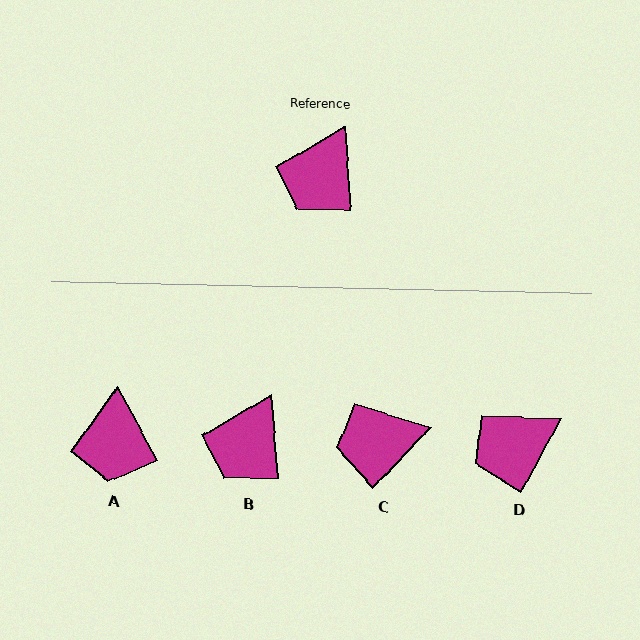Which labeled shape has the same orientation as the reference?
B.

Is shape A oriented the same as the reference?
No, it is off by about 24 degrees.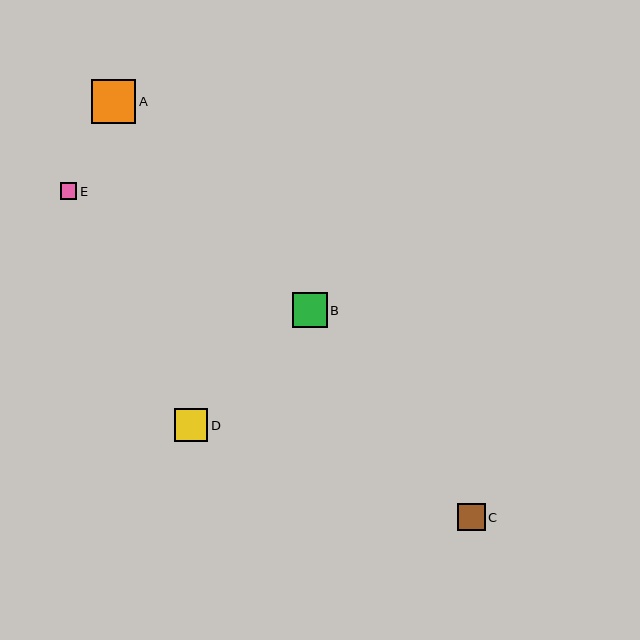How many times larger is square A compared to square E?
Square A is approximately 2.6 times the size of square E.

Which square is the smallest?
Square E is the smallest with a size of approximately 17 pixels.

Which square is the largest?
Square A is the largest with a size of approximately 44 pixels.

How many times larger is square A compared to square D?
Square A is approximately 1.3 times the size of square D.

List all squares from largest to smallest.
From largest to smallest: A, B, D, C, E.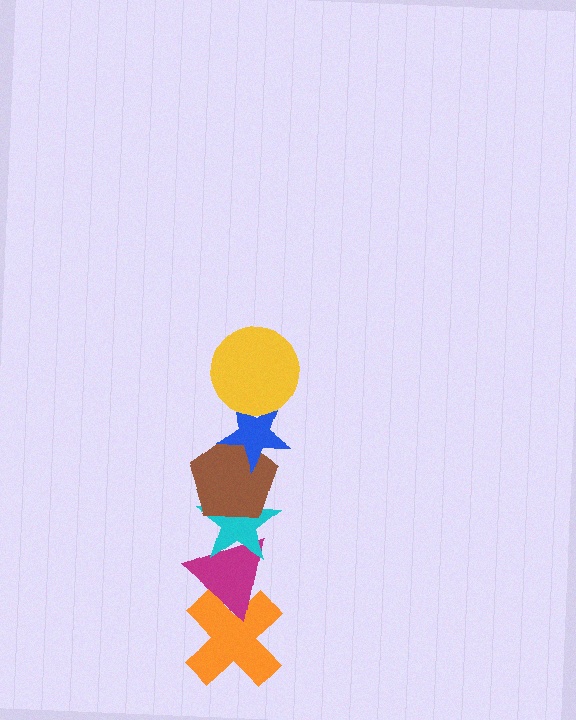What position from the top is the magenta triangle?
The magenta triangle is 5th from the top.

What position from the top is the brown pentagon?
The brown pentagon is 3rd from the top.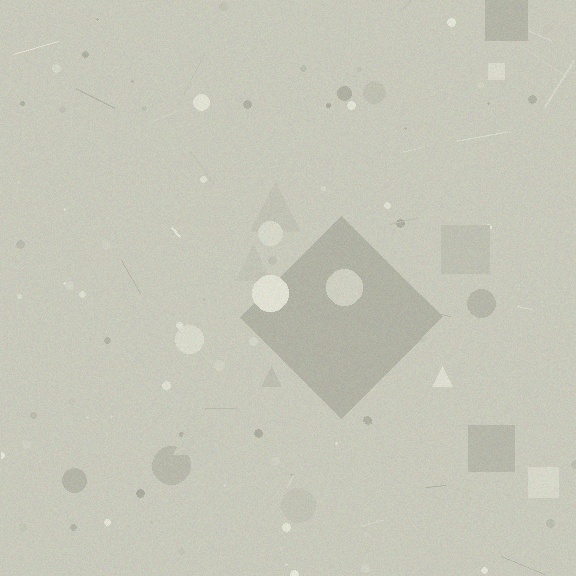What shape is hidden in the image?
A diamond is hidden in the image.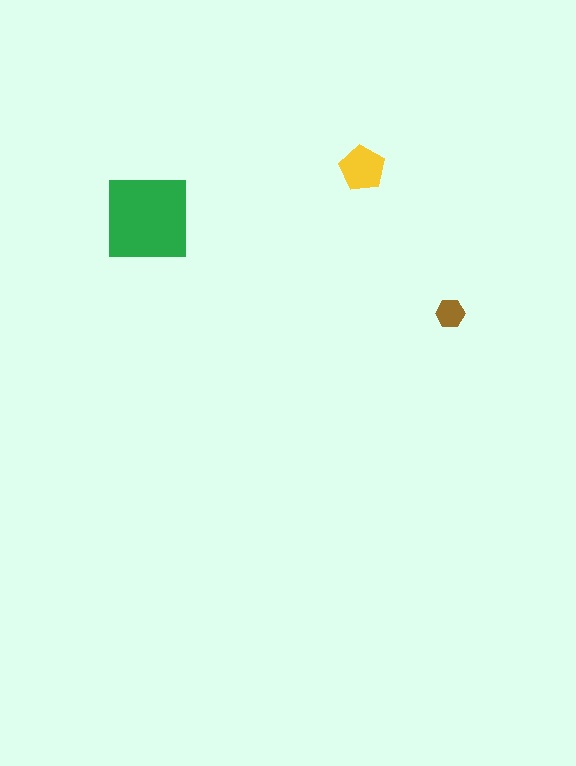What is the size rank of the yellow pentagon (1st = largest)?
2nd.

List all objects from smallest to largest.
The brown hexagon, the yellow pentagon, the green square.